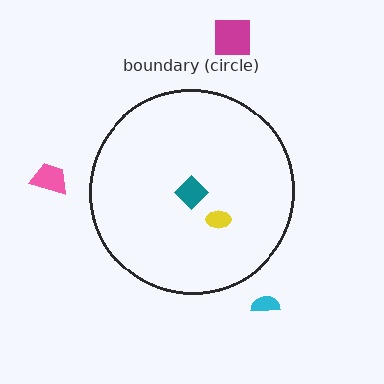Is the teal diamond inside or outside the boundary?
Inside.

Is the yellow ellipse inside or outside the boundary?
Inside.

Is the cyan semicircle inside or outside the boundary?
Outside.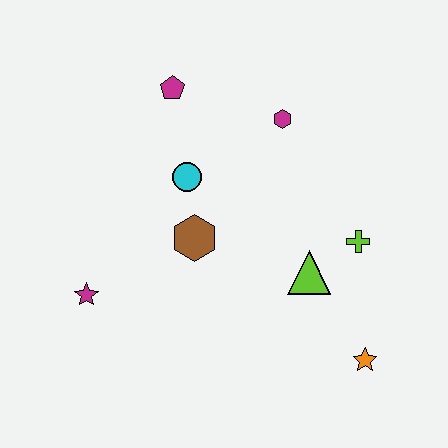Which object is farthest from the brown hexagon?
The orange star is farthest from the brown hexagon.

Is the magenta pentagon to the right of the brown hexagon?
No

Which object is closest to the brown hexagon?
The cyan circle is closest to the brown hexagon.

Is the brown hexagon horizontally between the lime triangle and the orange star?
No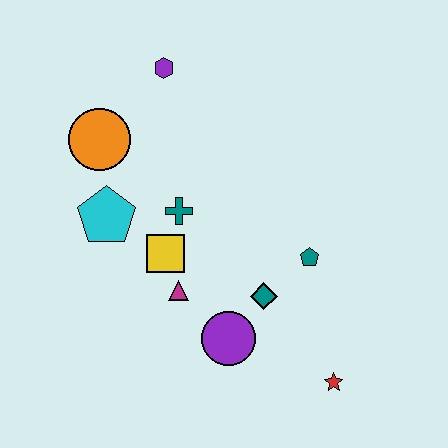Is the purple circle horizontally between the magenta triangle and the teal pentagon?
Yes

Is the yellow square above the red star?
Yes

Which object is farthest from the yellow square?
The red star is farthest from the yellow square.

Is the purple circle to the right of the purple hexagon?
Yes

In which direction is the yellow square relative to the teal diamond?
The yellow square is to the left of the teal diamond.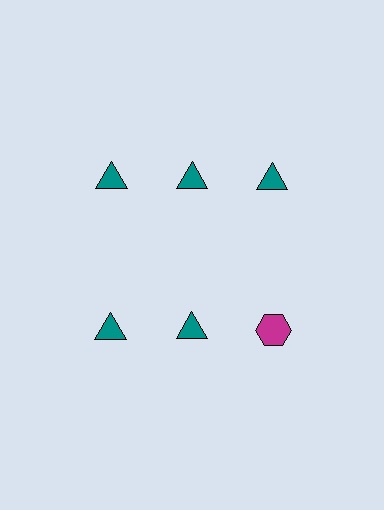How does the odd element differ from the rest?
It differs in both color (magenta instead of teal) and shape (hexagon instead of triangle).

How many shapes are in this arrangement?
There are 6 shapes arranged in a grid pattern.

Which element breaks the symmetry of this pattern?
The magenta hexagon in the second row, center column breaks the symmetry. All other shapes are teal triangles.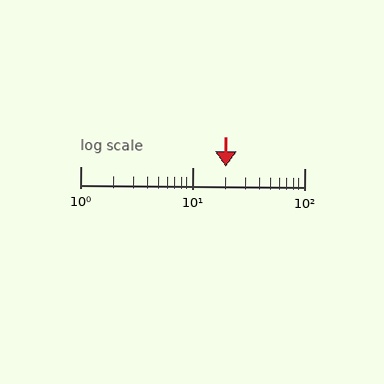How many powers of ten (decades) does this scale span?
The scale spans 2 decades, from 1 to 100.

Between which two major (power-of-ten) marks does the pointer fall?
The pointer is between 10 and 100.